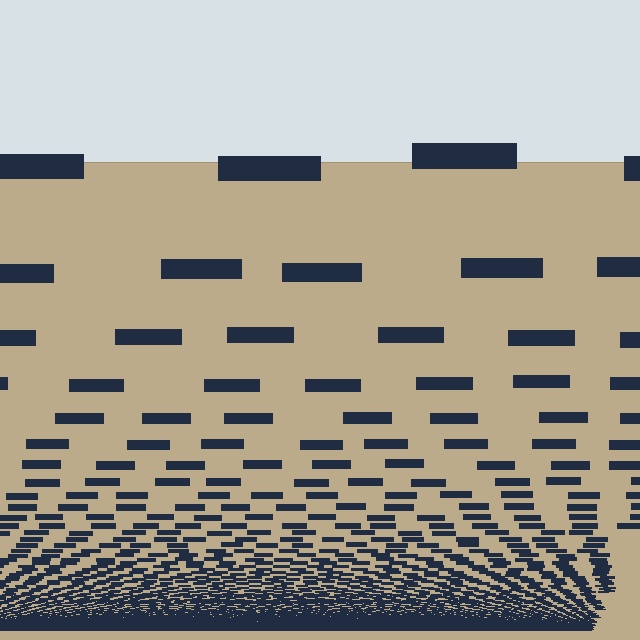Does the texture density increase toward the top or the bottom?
Density increases toward the bottom.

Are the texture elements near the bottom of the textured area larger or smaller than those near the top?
Smaller. The gradient is inverted — elements near the bottom are smaller and denser.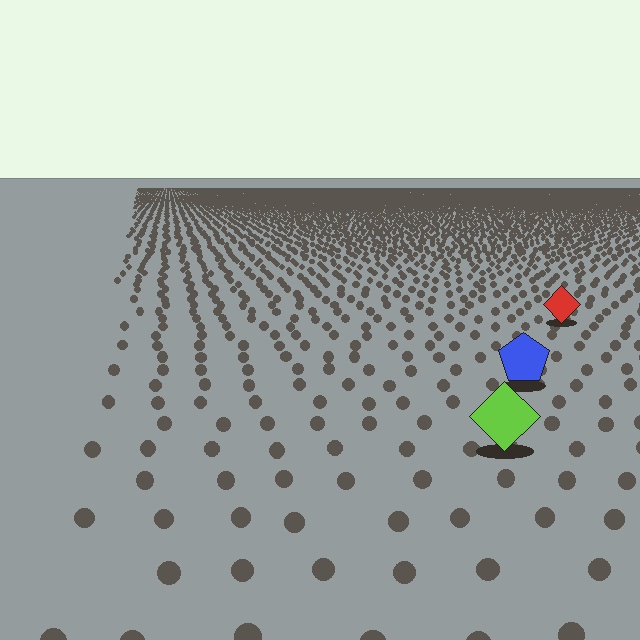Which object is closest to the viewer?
The lime diamond is closest. The texture marks near it are larger and more spread out.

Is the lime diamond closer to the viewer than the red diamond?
Yes. The lime diamond is closer — you can tell from the texture gradient: the ground texture is coarser near it.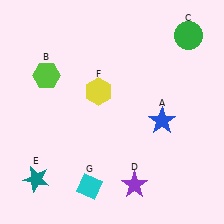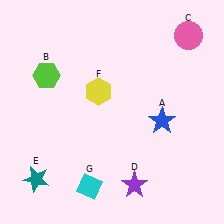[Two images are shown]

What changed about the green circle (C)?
In Image 1, C is green. In Image 2, it changed to pink.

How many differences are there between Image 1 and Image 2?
There is 1 difference between the two images.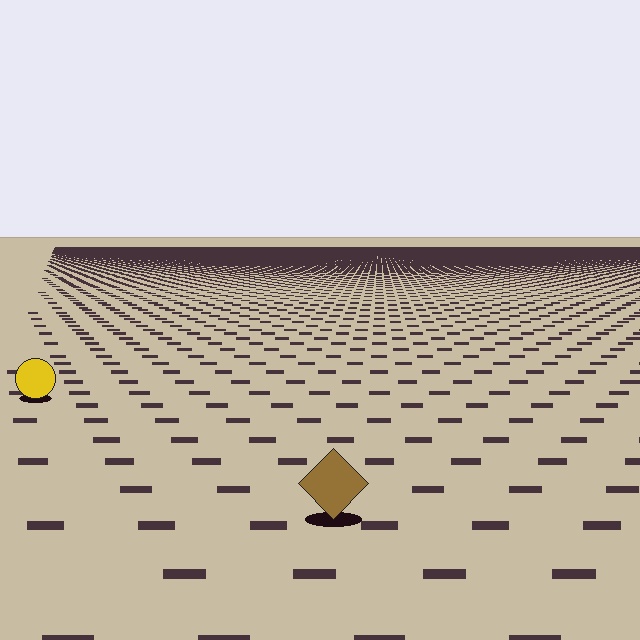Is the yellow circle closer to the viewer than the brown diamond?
No. The brown diamond is closer — you can tell from the texture gradient: the ground texture is coarser near it.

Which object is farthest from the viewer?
The yellow circle is farthest from the viewer. It appears smaller and the ground texture around it is denser.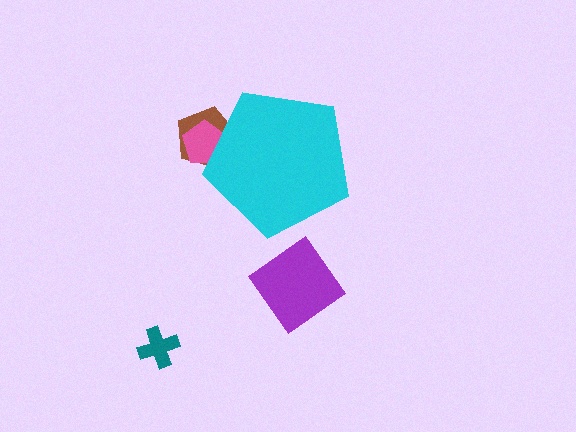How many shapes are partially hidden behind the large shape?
2 shapes are partially hidden.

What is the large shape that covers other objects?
A cyan pentagon.